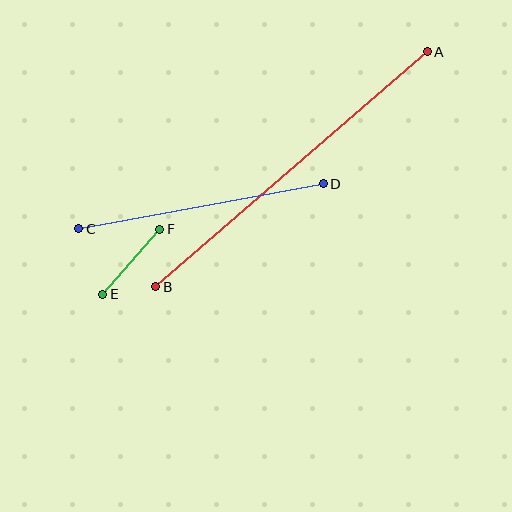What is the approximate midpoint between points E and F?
The midpoint is at approximately (131, 262) pixels.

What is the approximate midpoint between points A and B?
The midpoint is at approximately (292, 169) pixels.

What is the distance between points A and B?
The distance is approximately 359 pixels.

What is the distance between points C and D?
The distance is approximately 249 pixels.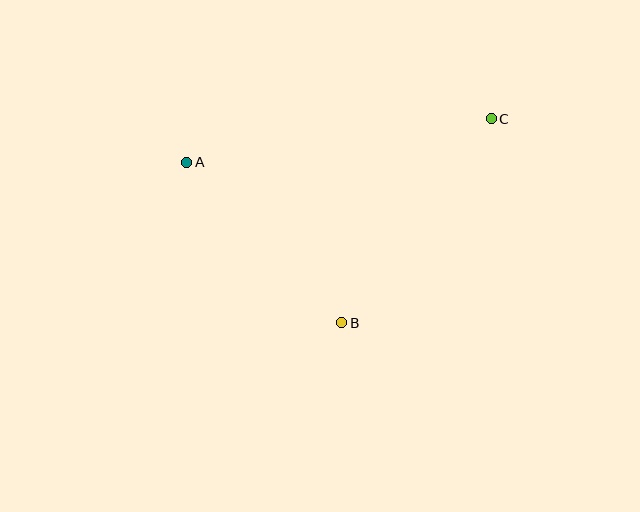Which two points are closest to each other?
Points A and B are closest to each other.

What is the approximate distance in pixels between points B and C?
The distance between B and C is approximately 253 pixels.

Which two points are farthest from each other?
Points A and C are farthest from each other.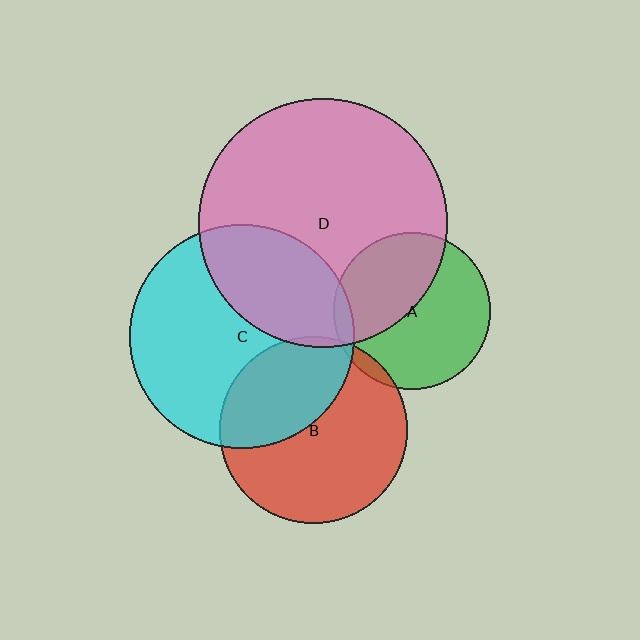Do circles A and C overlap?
Yes.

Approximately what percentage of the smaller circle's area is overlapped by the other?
Approximately 5%.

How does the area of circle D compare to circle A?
Approximately 2.5 times.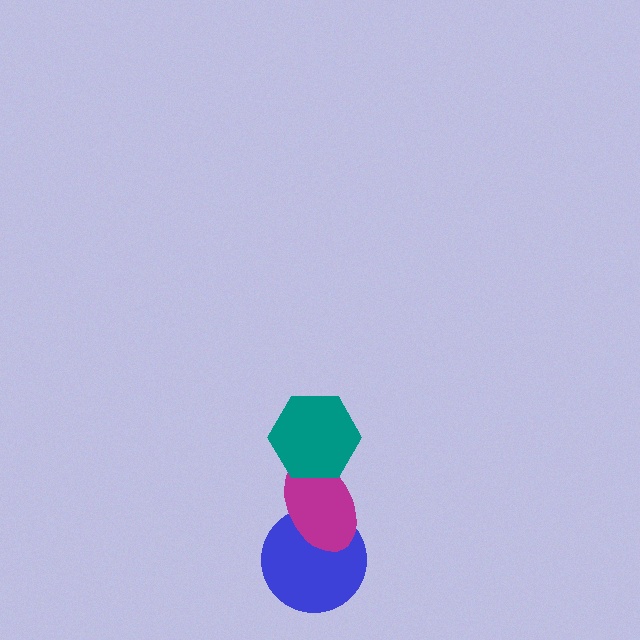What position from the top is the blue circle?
The blue circle is 3rd from the top.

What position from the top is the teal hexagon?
The teal hexagon is 1st from the top.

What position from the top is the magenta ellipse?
The magenta ellipse is 2nd from the top.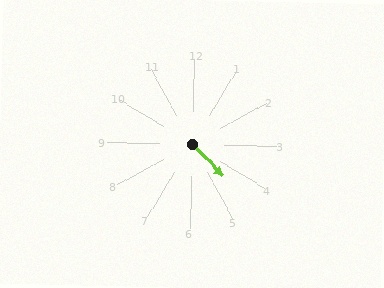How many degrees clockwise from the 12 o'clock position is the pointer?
Approximately 134 degrees.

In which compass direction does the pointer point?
Southeast.